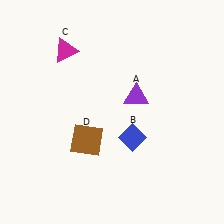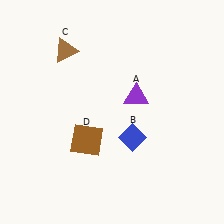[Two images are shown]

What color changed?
The triangle (C) changed from magenta in Image 1 to brown in Image 2.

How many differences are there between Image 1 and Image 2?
There is 1 difference between the two images.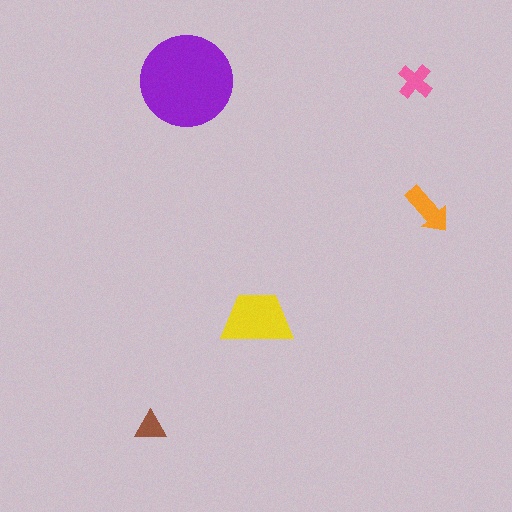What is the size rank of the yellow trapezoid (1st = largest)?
2nd.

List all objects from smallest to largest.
The brown triangle, the pink cross, the orange arrow, the yellow trapezoid, the purple circle.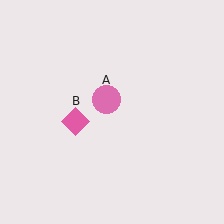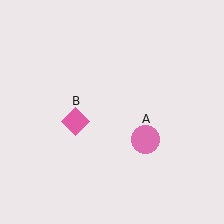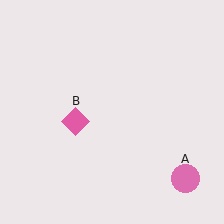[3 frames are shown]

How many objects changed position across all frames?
1 object changed position: pink circle (object A).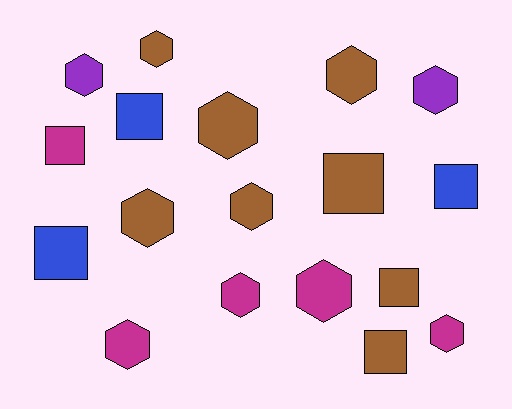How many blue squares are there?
There are 3 blue squares.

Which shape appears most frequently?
Hexagon, with 11 objects.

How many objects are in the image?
There are 18 objects.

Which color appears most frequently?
Brown, with 8 objects.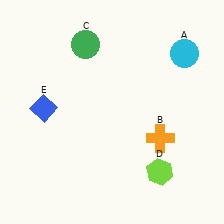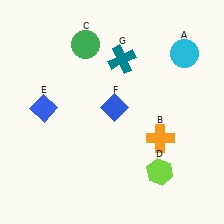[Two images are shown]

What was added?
A blue diamond (F), a teal cross (G) were added in Image 2.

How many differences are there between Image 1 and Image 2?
There are 2 differences between the two images.